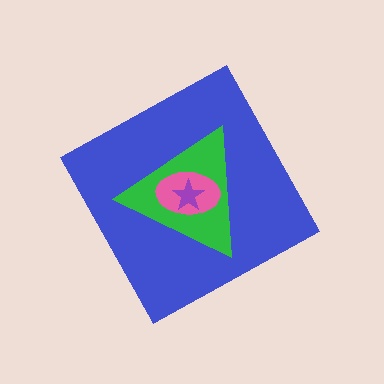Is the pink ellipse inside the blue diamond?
Yes.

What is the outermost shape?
The blue diamond.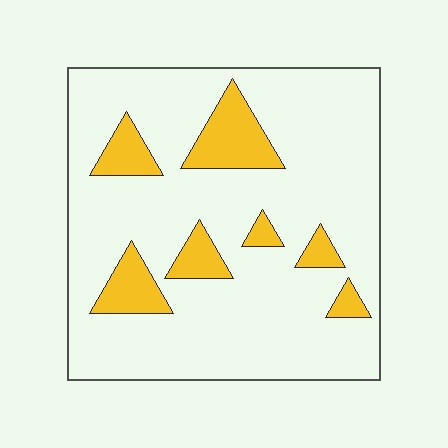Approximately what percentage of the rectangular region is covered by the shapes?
Approximately 15%.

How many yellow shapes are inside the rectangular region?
7.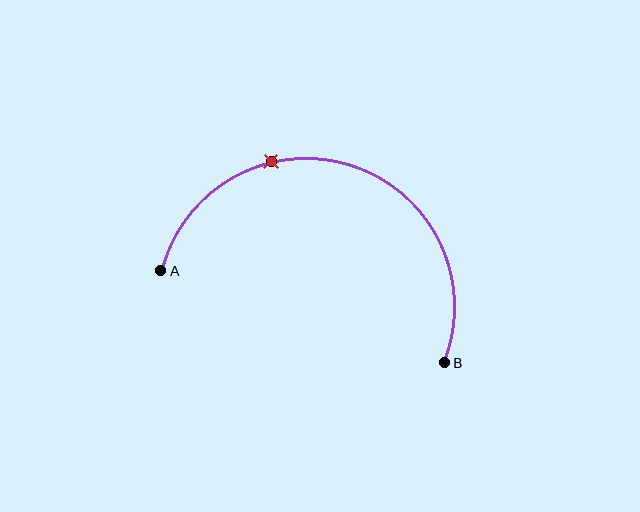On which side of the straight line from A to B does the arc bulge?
The arc bulges above the straight line connecting A and B.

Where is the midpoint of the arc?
The arc midpoint is the point on the curve farthest from the straight line joining A and B. It sits above that line.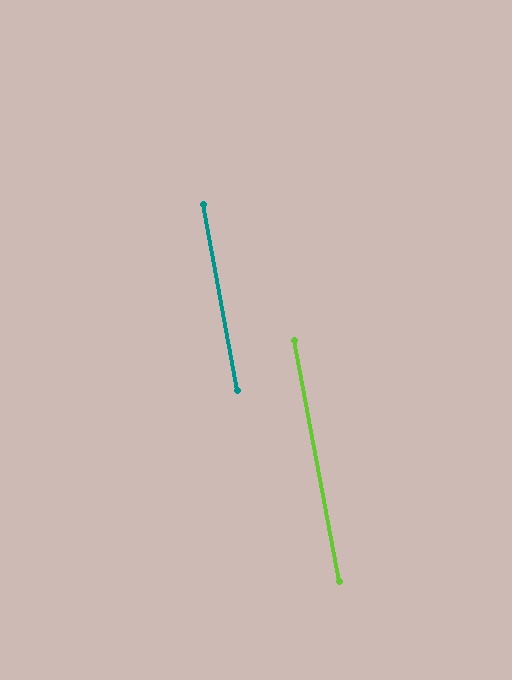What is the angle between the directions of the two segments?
Approximately 0 degrees.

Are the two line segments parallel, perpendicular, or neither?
Parallel — their directions differ by only 0.2°.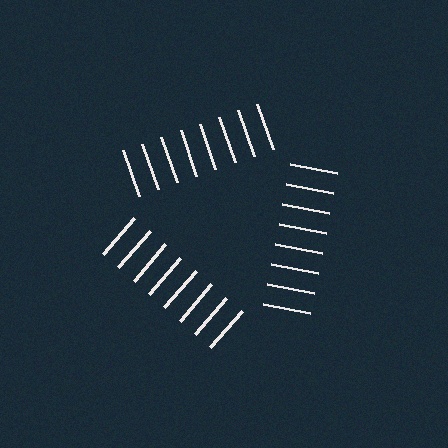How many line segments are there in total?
24 — 8 along each of the 3 edges.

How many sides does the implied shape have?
3 sides — the line-ends trace a triangle.